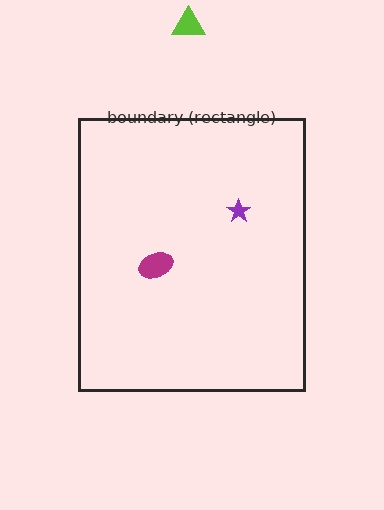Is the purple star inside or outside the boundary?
Inside.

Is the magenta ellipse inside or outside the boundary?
Inside.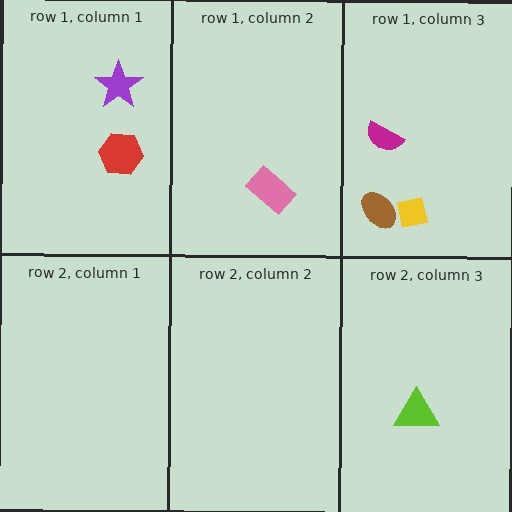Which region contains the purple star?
The row 1, column 1 region.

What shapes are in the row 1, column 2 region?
The pink rectangle.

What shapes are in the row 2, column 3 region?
The lime triangle.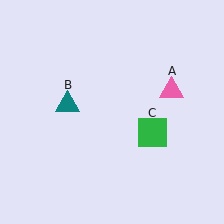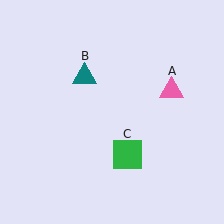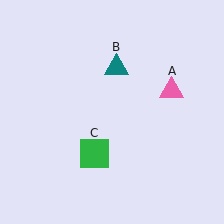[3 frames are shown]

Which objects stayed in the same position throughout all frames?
Pink triangle (object A) remained stationary.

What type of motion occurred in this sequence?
The teal triangle (object B), green square (object C) rotated clockwise around the center of the scene.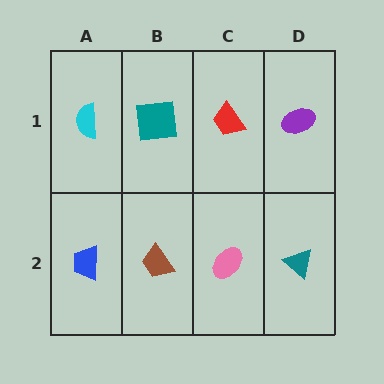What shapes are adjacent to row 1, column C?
A pink ellipse (row 2, column C), a teal square (row 1, column B), a purple ellipse (row 1, column D).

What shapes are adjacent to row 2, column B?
A teal square (row 1, column B), a blue trapezoid (row 2, column A), a pink ellipse (row 2, column C).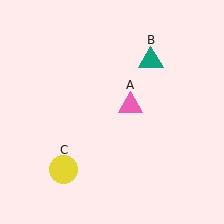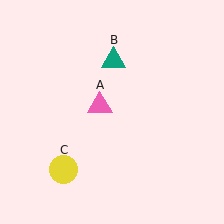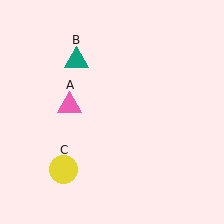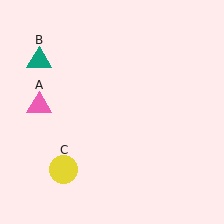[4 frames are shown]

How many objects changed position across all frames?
2 objects changed position: pink triangle (object A), teal triangle (object B).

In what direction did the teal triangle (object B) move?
The teal triangle (object B) moved left.